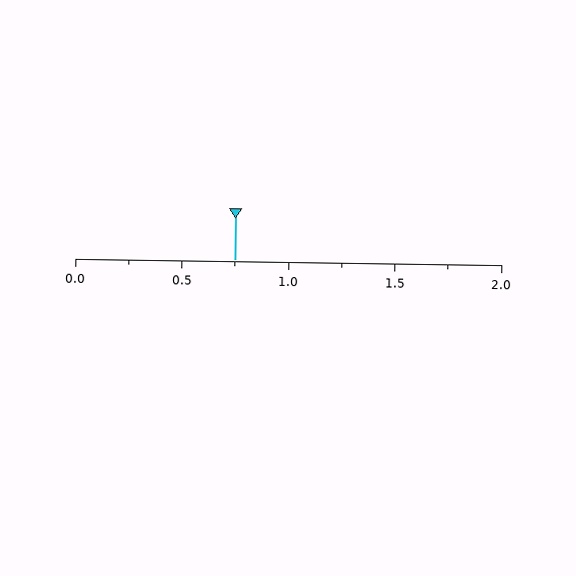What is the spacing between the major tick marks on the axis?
The major ticks are spaced 0.5 apart.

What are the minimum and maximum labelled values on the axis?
The axis runs from 0.0 to 2.0.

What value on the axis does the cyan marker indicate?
The marker indicates approximately 0.75.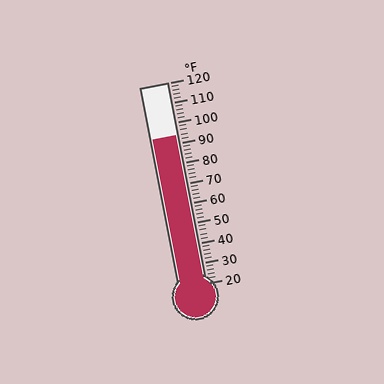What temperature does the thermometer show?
The thermometer shows approximately 94°F.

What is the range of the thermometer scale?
The thermometer scale ranges from 20°F to 120°F.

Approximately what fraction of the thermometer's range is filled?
The thermometer is filled to approximately 75% of its range.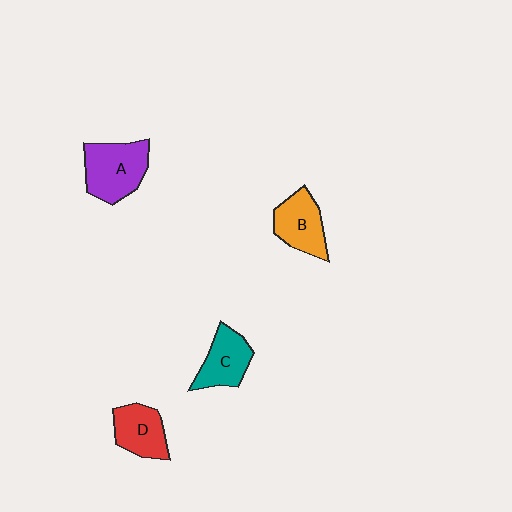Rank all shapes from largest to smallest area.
From largest to smallest: A (purple), B (orange), D (red), C (teal).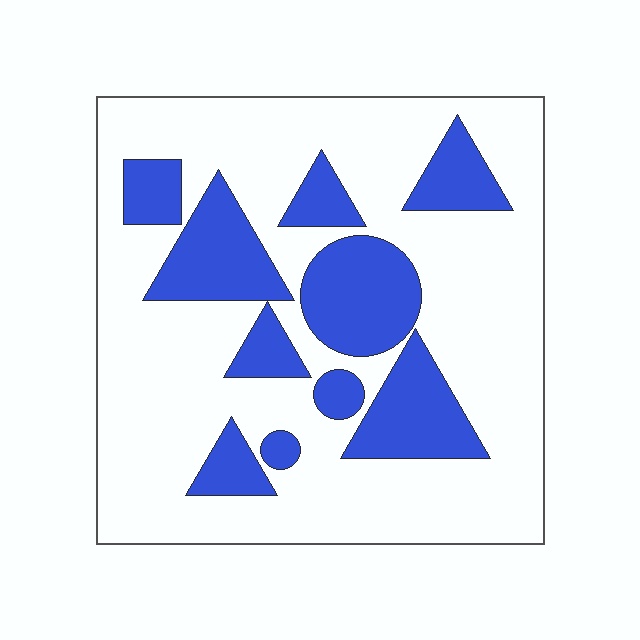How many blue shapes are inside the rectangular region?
10.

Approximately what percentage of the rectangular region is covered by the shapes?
Approximately 25%.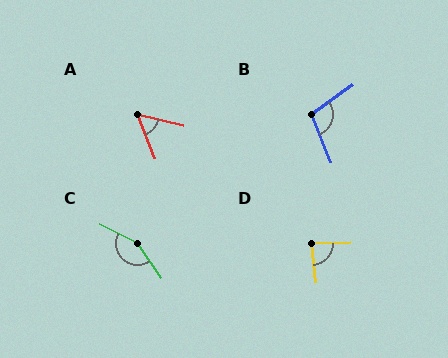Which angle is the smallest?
A, at approximately 56 degrees.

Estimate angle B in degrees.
Approximately 104 degrees.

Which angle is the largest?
C, at approximately 152 degrees.